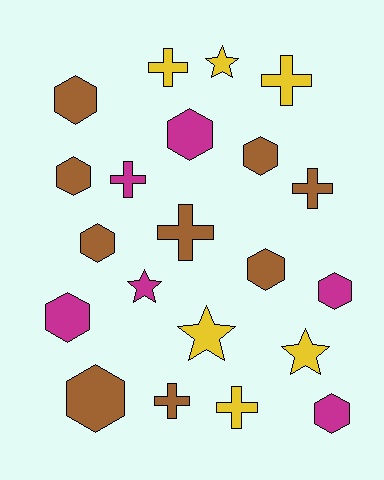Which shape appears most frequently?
Hexagon, with 10 objects.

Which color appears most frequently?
Brown, with 9 objects.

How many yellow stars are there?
There are 3 yellow stars.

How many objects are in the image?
There are 21 objects.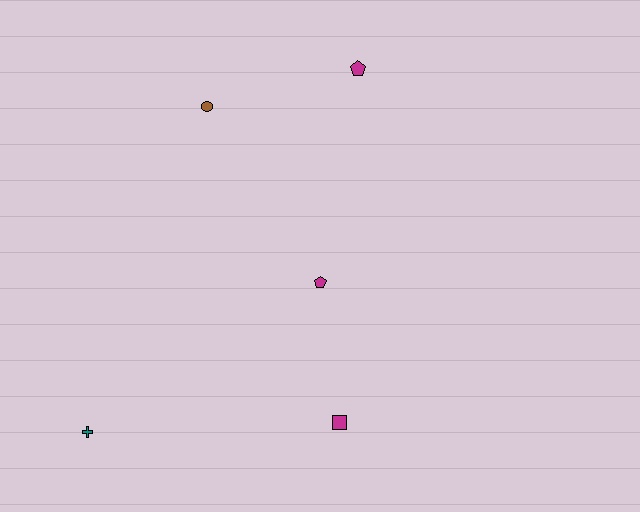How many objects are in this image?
There are 5 objects.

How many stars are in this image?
There are no stars.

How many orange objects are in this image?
There are no orange objects.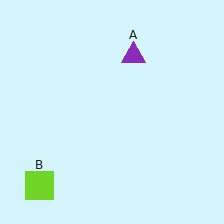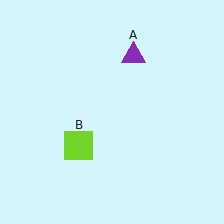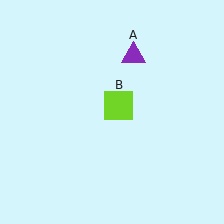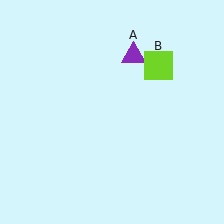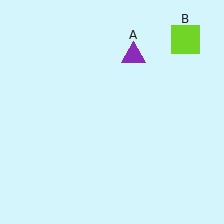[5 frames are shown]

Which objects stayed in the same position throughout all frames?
Purple triangle (object A) remained stationary.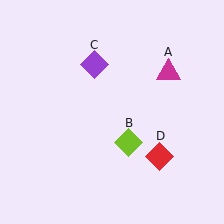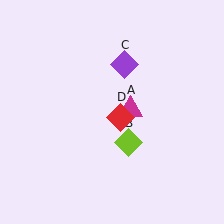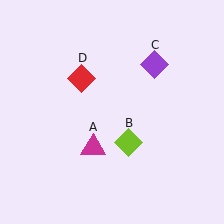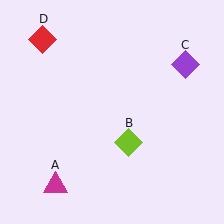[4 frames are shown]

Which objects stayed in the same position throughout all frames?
Lime diamond (object B) remained stationary.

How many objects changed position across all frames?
3 objects changed position: magenta triangle (object A), purple diamond (object C), red diamond (object D).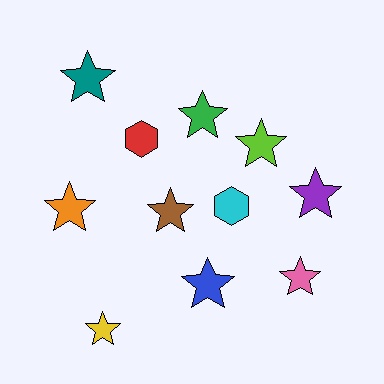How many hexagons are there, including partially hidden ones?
There are 2 hexagons.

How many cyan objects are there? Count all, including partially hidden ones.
There is 1 cyan object.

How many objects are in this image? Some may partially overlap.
There are 11 objects.